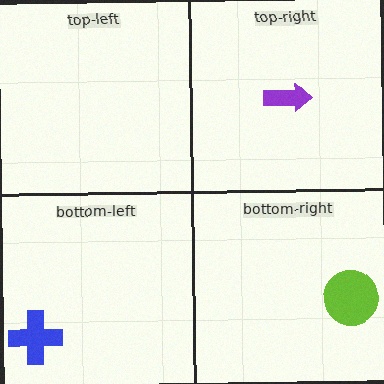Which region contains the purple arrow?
The top-right region.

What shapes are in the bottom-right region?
The lime circle.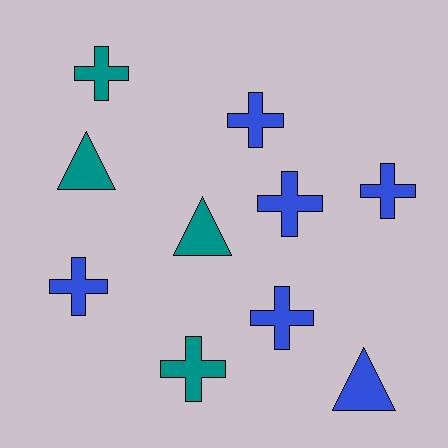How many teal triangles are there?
There are 2 teal triangles.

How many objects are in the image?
There are 10 objects.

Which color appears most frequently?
Blue, with 6 objects.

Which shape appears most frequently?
Cross, with 7 objects.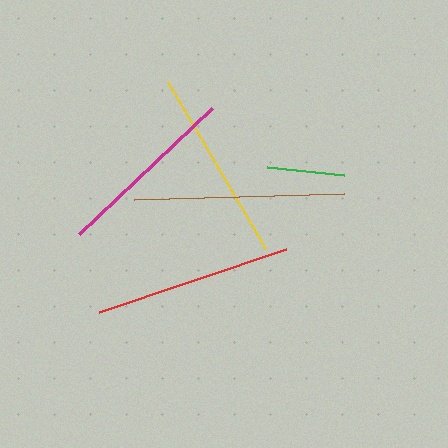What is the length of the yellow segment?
The yellow segment is approximately 193 pixels long.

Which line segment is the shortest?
The green line is the shortest at approximately 77 pixels.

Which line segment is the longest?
The brown line is the longest at approximately 211 pixels.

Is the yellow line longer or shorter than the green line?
The yellow line is longer than the green line.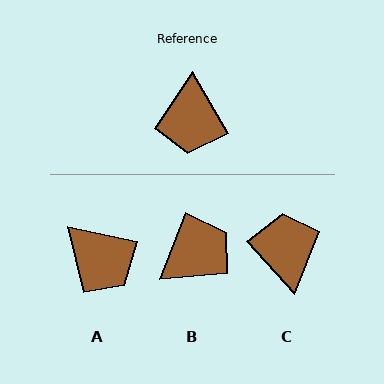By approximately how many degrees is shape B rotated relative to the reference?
Approximately 128 degrees counter-clockwise.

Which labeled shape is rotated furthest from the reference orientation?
C, about 169 degrees away.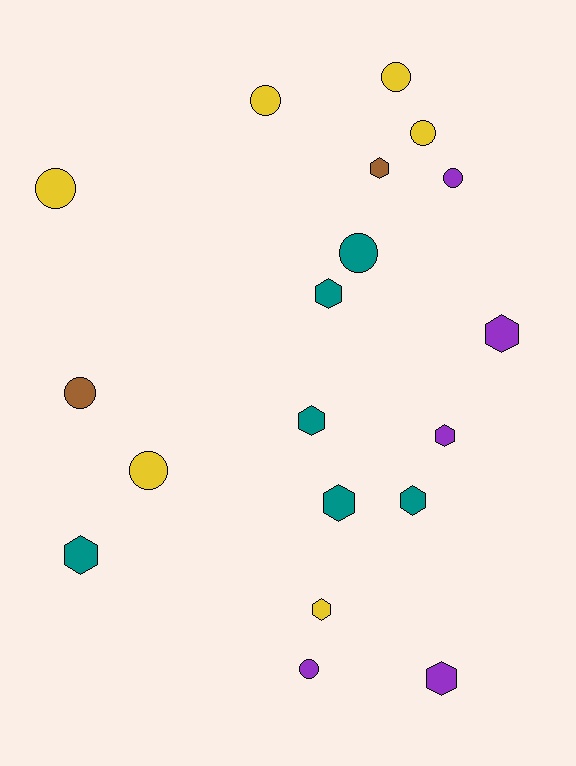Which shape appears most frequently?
Hexagon, with 10 objects.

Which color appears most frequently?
Yellow, with 6 objects.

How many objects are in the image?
There are 19 objects.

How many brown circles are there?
There is 1 brown circle.